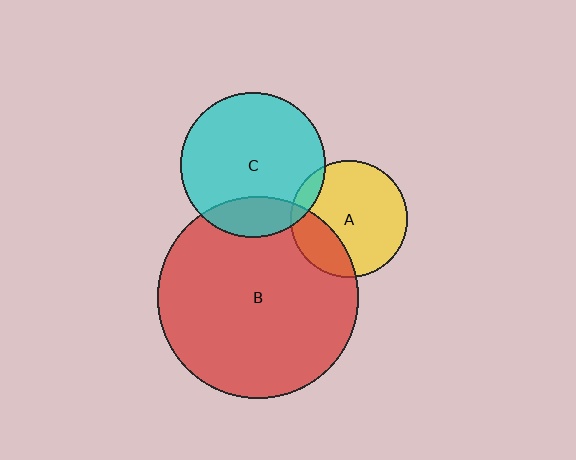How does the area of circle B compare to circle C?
Approximately 1.9 times.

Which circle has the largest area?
Circle B (red).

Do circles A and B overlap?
Yes.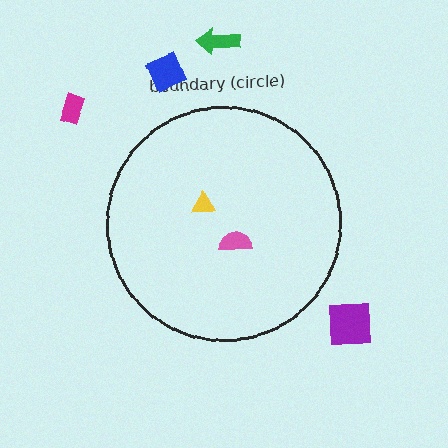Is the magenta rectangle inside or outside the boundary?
Outside.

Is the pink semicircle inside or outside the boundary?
Inside.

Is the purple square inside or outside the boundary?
Outside.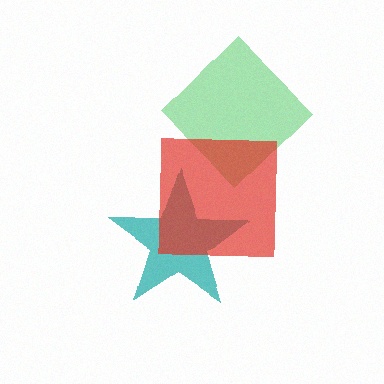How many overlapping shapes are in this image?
There are 3 overlapping shapes in the image.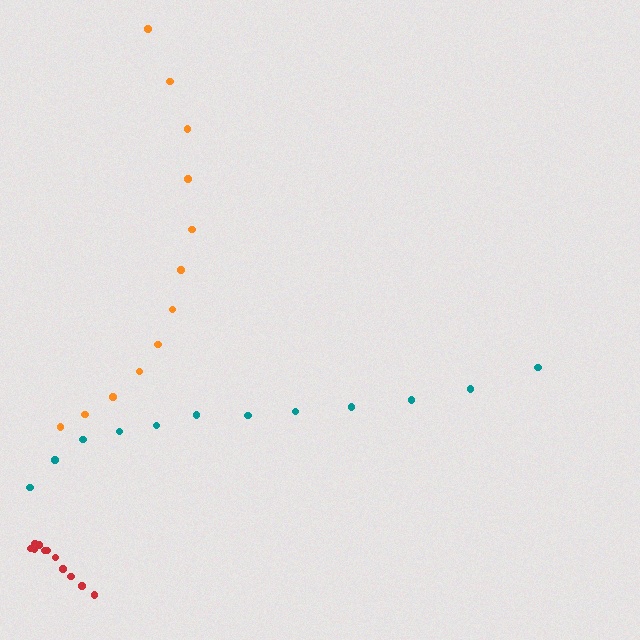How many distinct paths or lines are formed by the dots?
There are 3 distinct paths.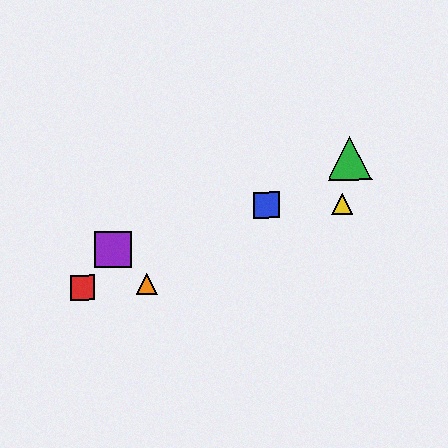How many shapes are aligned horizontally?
2 shapes (the blue square, the yellow triangle) are aligned horizontally.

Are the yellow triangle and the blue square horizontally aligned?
Yes, both are at y≈204.